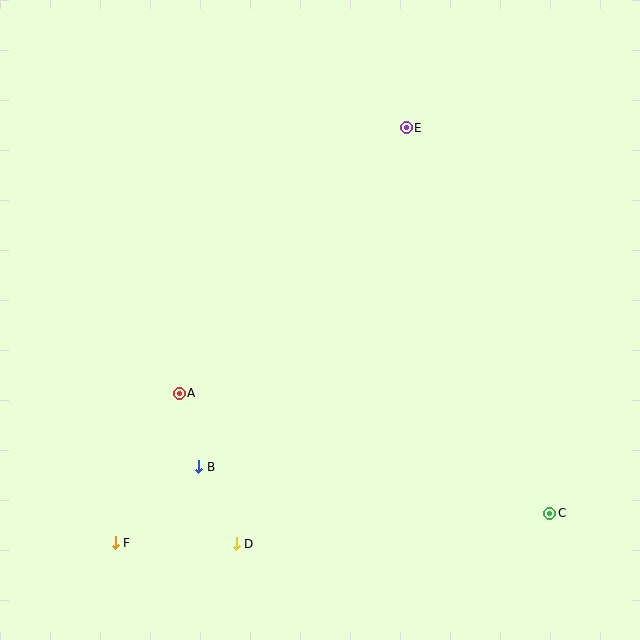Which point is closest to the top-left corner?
Point E is closest to the top-left corner.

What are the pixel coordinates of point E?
Point E is at (406, 128).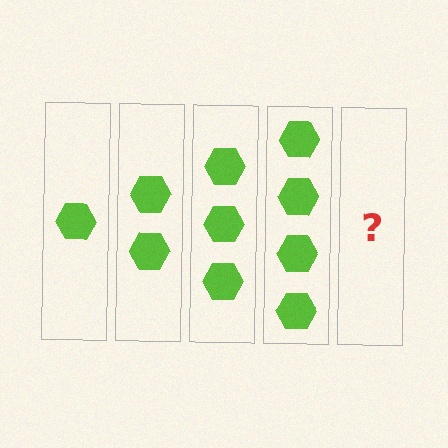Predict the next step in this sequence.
The next step is 5 hexagons.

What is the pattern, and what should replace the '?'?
The pattern is that each step adds one more hexagon. The '?' should be 5 hexagons.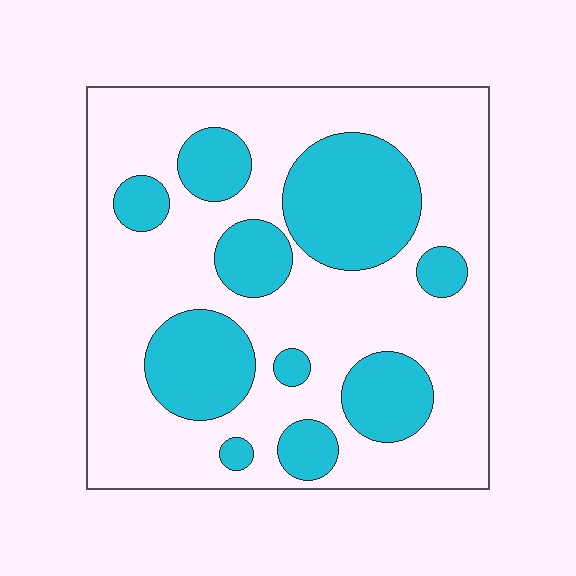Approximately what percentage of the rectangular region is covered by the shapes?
Approximately 30%.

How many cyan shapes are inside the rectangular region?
10.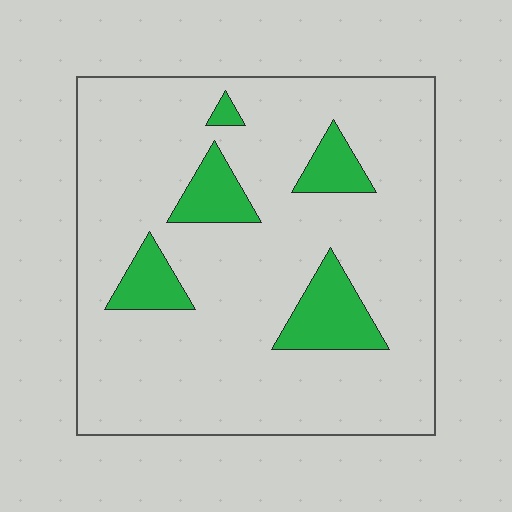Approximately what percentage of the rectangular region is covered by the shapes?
Approximately 15%.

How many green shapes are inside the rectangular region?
5.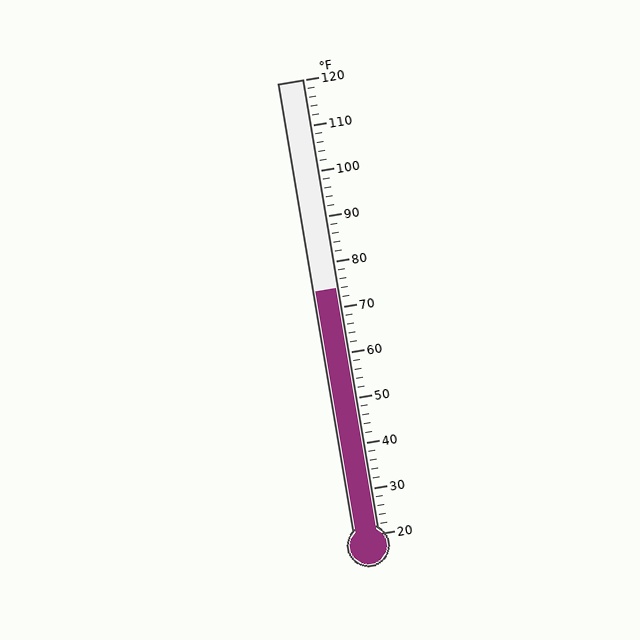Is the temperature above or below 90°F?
The temperature is below 90°F.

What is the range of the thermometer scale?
The thermometer scale ranges from 20°F to 120°F.